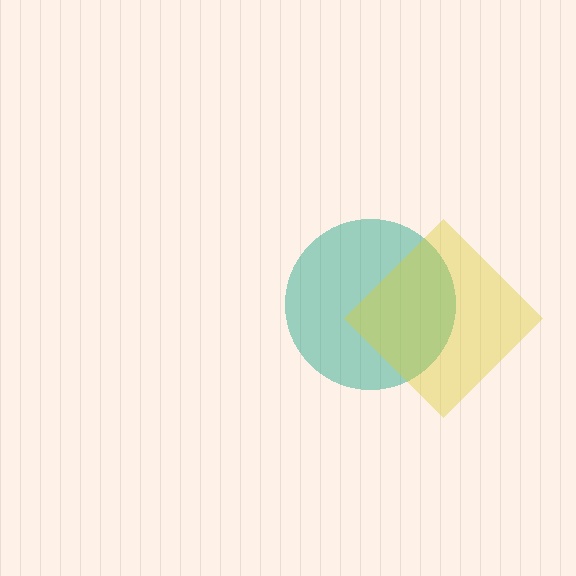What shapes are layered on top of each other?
The layered shapes are: a teal circle, a yellow diamond.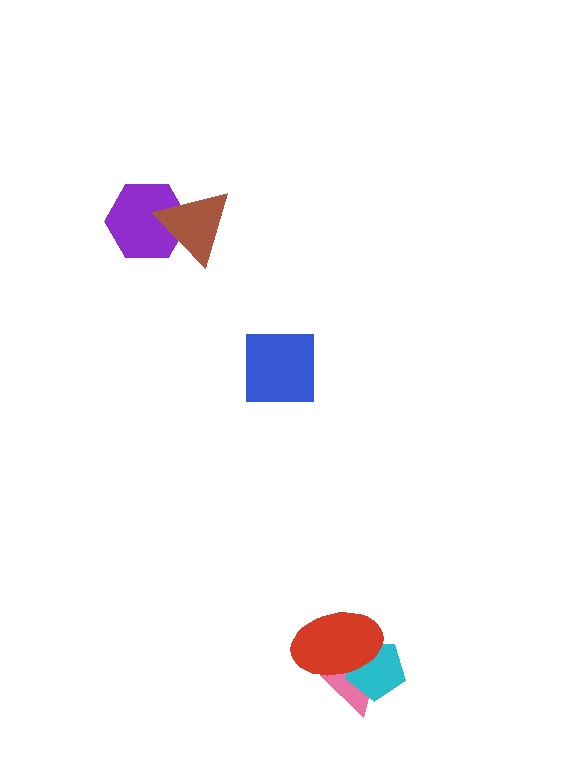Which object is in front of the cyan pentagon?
The red ellipse is in front of the cyan pentagon.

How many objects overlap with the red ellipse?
2 objects overlap with the red ellipse.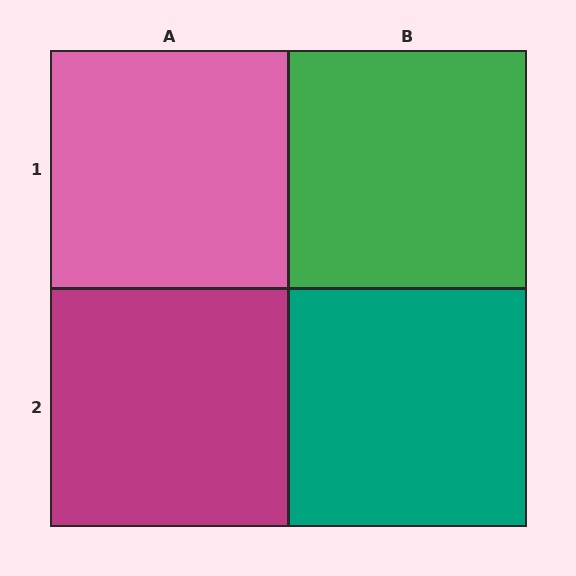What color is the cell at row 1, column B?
Green.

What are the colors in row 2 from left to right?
Magenta, teal.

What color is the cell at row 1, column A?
Pink.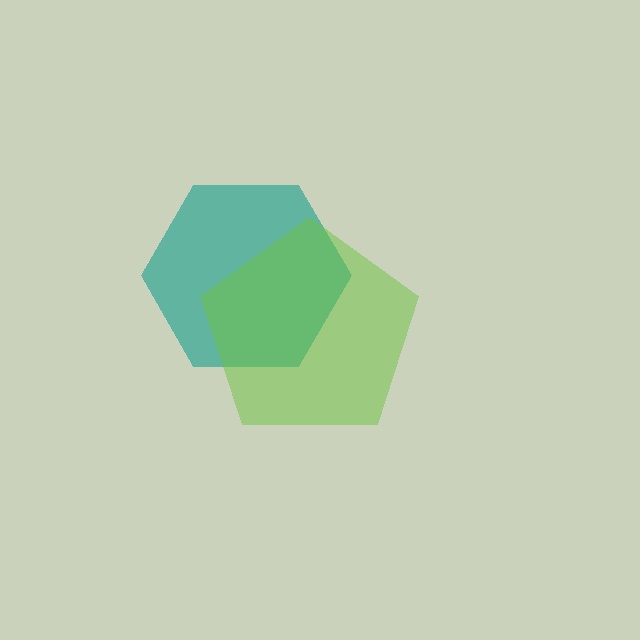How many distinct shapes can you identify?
There are 2 distinct shapes: a teal hexagon, a lime pentagon.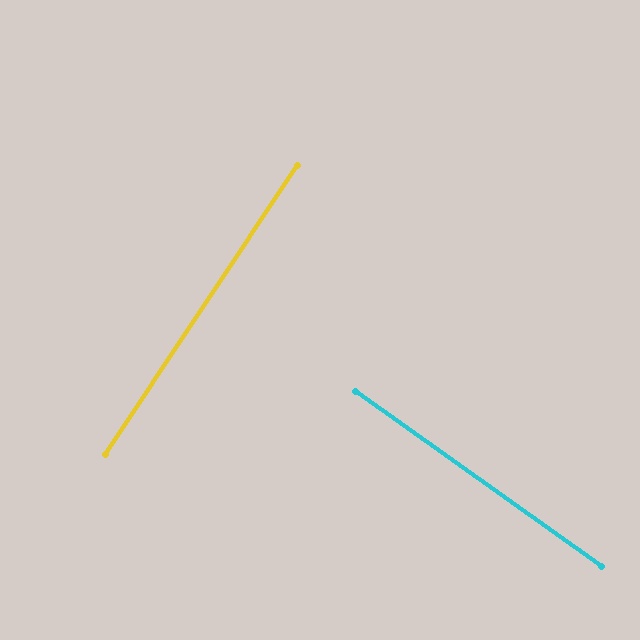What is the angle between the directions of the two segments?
Approximately 88 degrees.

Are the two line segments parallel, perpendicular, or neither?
Perpendicular — they meet at approximately 88°.